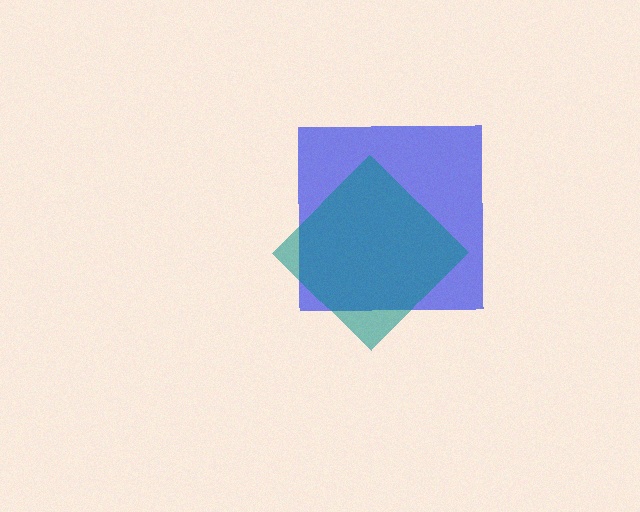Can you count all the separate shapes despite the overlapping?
Yes, there are 2 separate shapes.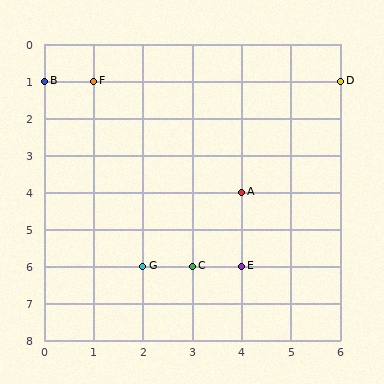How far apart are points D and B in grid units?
Points D and B are 6 columns apart.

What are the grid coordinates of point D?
Point D is at grid coordinates (6, 1).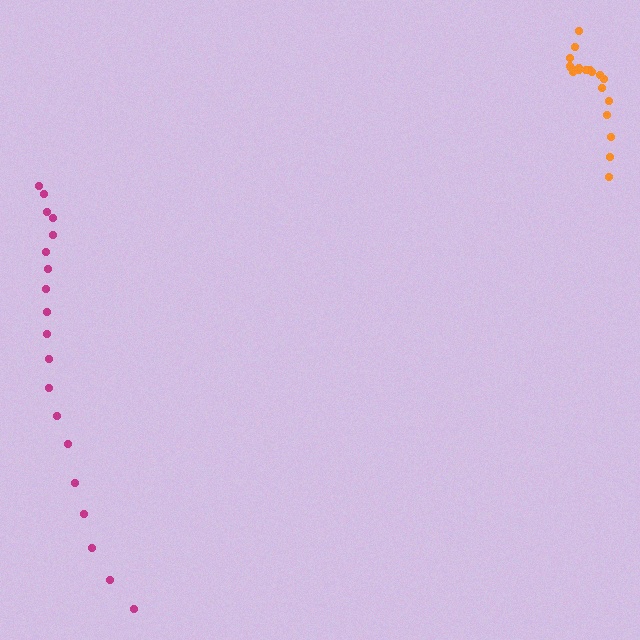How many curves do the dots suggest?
There are 2 distinct paths.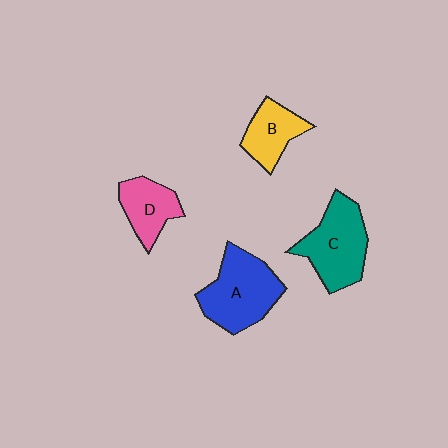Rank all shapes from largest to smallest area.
From largest to smallest: A (blue), C (teal), D (pink), B (yellow).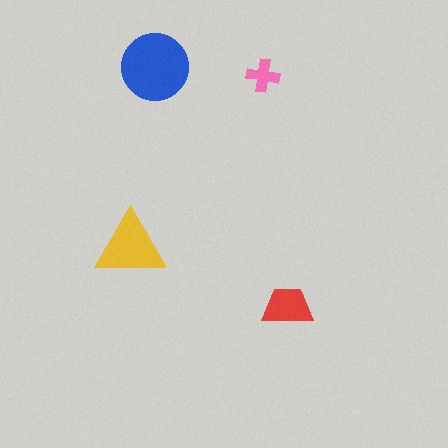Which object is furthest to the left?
The yellow triangle is leftmost.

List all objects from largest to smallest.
The blue circle, the yellow triangle, the red trapezoid, the pink cross.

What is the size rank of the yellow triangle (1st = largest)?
2nd.